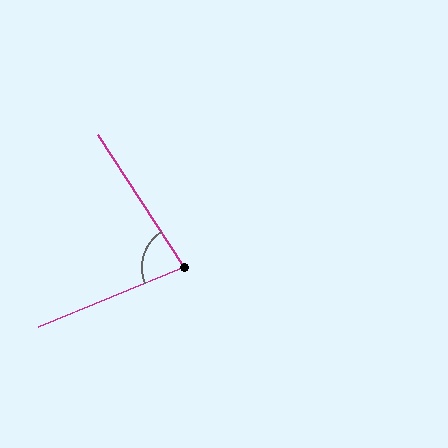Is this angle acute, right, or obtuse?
It is acute.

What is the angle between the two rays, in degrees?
Approximately 79 degrees.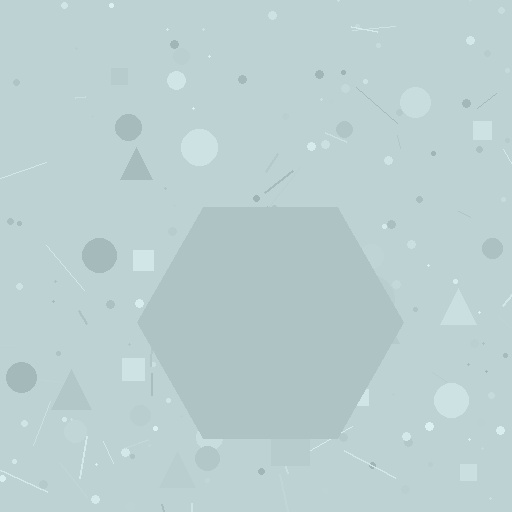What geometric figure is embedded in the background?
A hexagon is embedded in the background.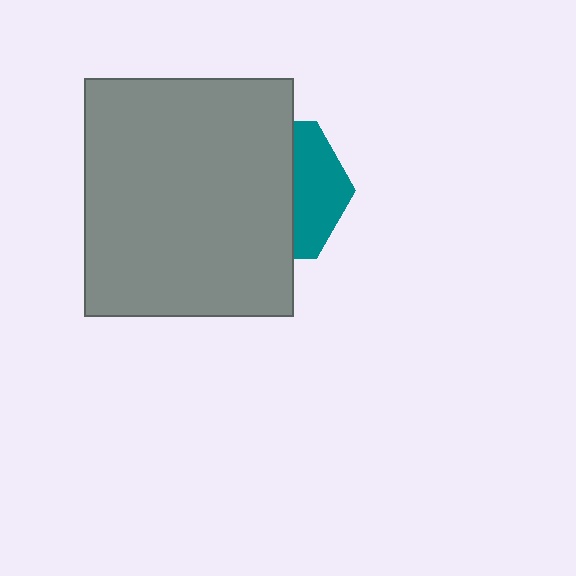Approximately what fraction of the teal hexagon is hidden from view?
Roughly 64% of the teal hexagon is hidden behind the gray rectangle.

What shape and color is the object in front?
The object in front is a gray rectangle.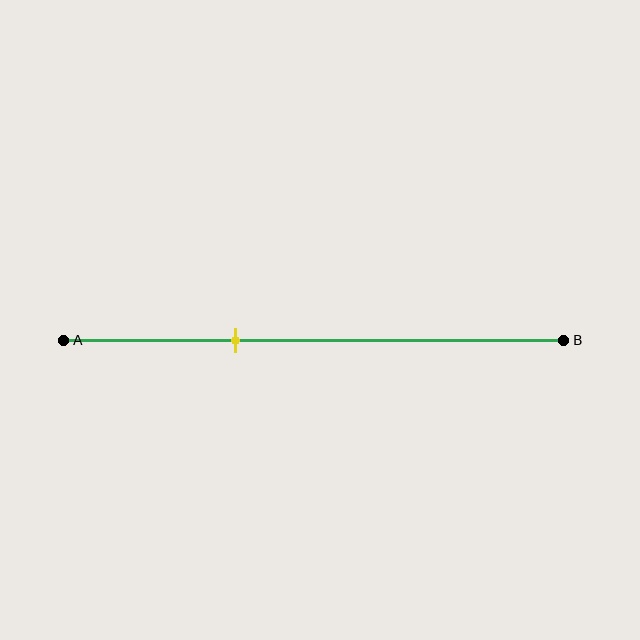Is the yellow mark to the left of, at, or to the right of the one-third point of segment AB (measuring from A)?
The yellow mark is approximately at the one-third point of segment AB.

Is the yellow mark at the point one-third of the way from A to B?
Yes, the mark is approximately at the one-third point.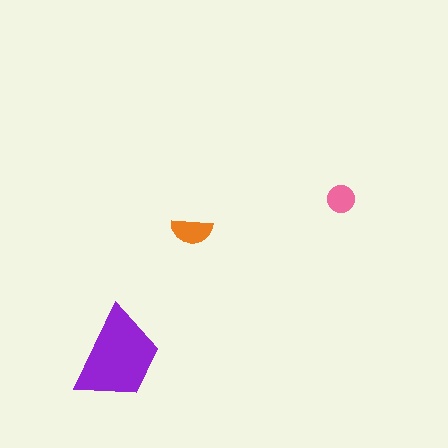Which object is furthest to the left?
The purple trapezoid is leftmost.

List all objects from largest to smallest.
The purple trapezoid, the orange semicircle, the pink circle.